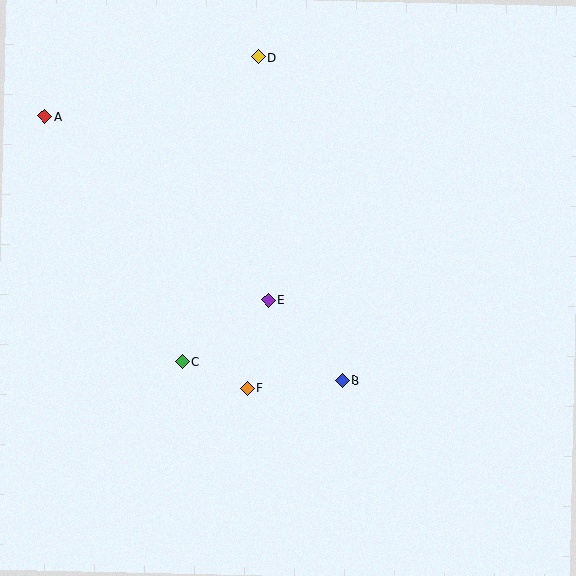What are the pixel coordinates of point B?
Point B is at (342, 381).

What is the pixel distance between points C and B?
The distance between C and B is 161 pixels.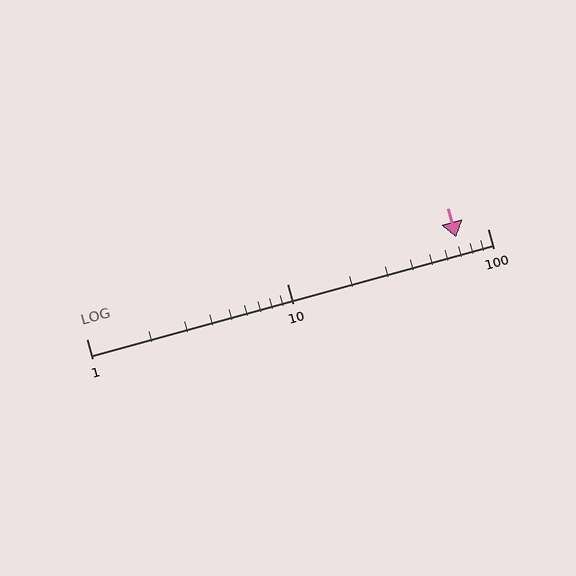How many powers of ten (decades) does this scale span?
The scale spans 2 decades, from 1 to 100.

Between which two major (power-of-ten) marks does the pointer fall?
The pointer is between 10 and 100.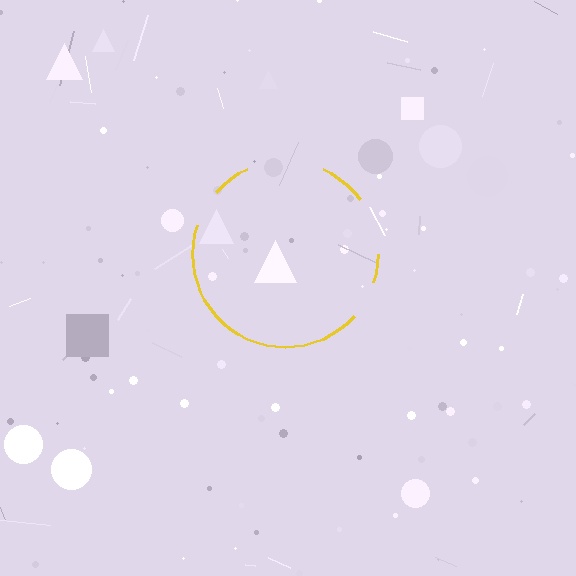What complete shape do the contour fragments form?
The contour fragments form a circle.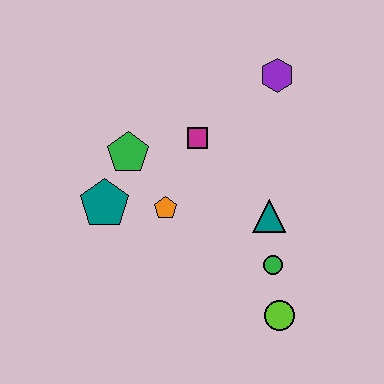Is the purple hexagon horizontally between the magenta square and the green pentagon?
No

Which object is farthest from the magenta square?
The lime circle is farthest from the magenta square.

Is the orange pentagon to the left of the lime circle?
Yes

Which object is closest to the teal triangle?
The green circle is closest to the teal triangle.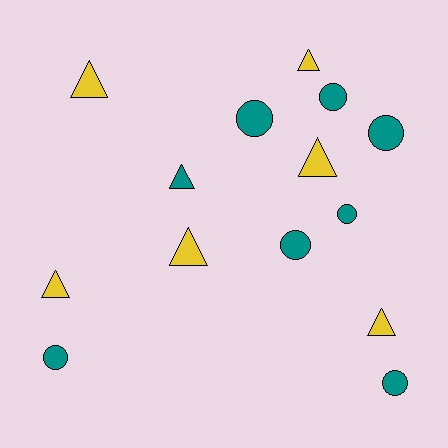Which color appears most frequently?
Teal, with 8 objects.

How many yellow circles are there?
There are no yellow circles.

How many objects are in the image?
There are 14 objects.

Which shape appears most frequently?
Triangle, with 7 objects.